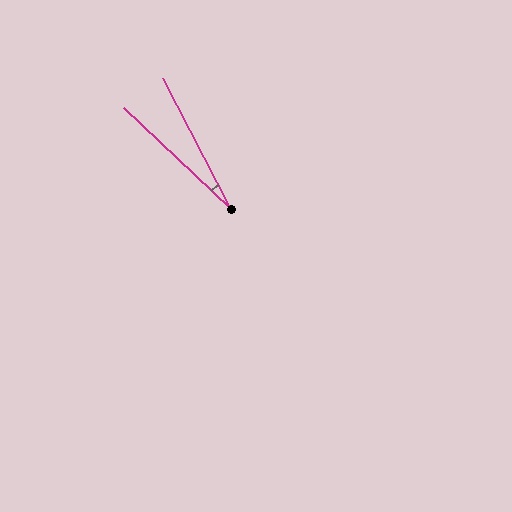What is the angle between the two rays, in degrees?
Approximately 19 degrees.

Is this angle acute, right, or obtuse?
It is acute.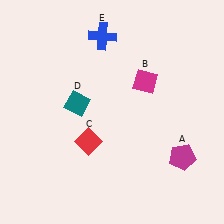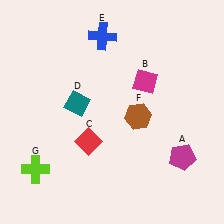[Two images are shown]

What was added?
A brown hexagon (F), a lime cross (G) were added in Image 2.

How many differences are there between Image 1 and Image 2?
There are 2 differences between the two images.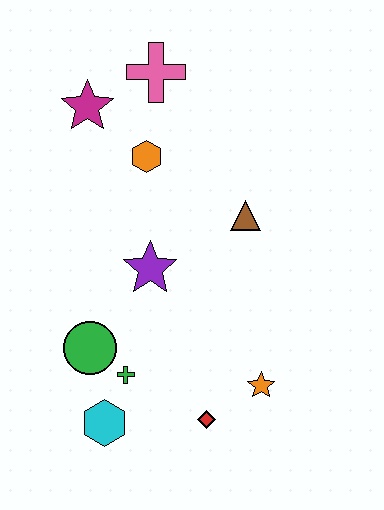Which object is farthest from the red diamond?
The pink cross is farthest from the red diamond.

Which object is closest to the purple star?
The green circle is closest to the purple star.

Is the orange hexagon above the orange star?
Yes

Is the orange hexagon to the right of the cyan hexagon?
Yes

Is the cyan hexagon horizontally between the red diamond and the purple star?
No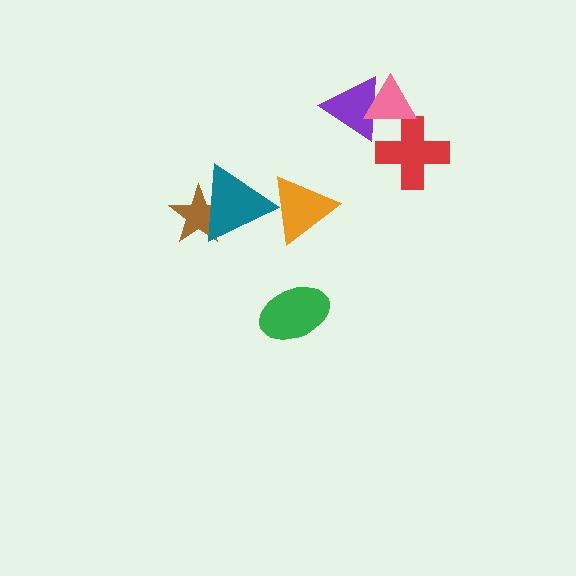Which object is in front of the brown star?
The teal triangle is in front of the brown star.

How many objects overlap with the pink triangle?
2 objects overlap with the pink triangle.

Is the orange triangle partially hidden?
Yes, it is partially covered by another shape.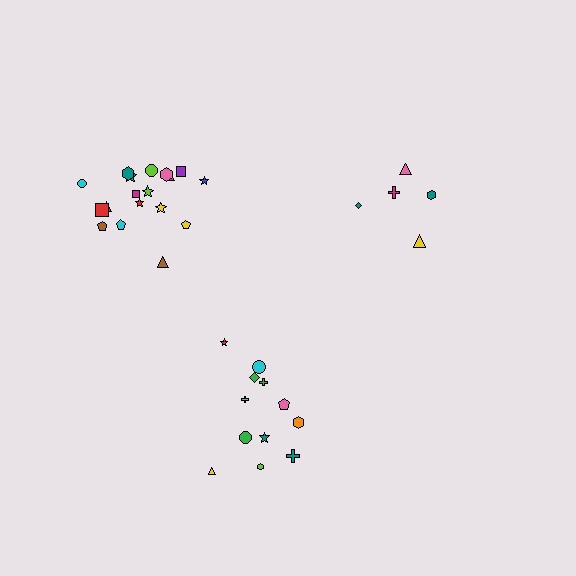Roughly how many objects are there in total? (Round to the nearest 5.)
Roughly 35 objects in total.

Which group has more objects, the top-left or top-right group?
The top-left group.